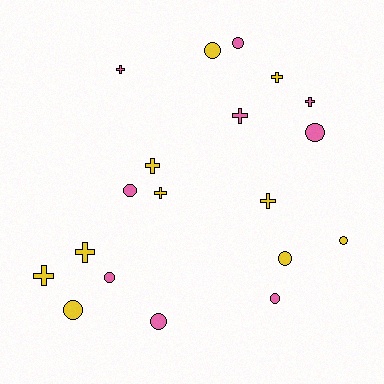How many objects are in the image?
There are 19 objects.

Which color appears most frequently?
Yellow, with 10 objects.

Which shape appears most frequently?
Circle, with 10 objects.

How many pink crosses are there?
There are 3 pink crosses.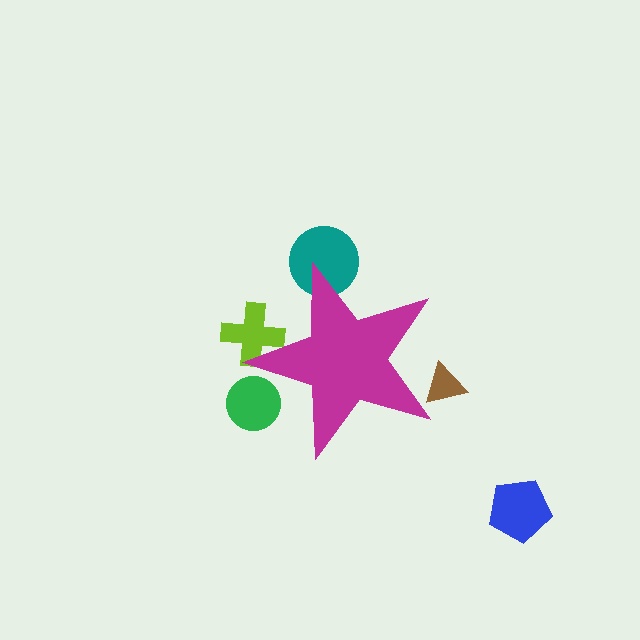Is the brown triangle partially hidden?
Yes, the brown triangle is partially hidden behind the magenta star.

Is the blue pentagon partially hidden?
No, the blue pentagon is fully visible.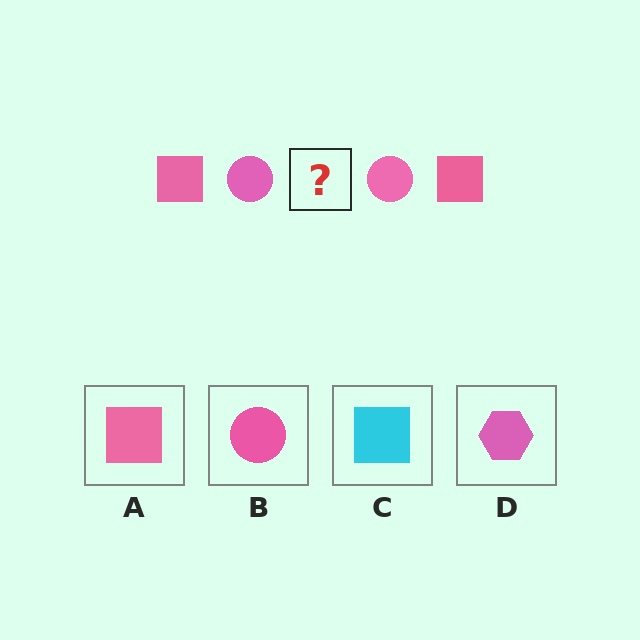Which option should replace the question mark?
Option A.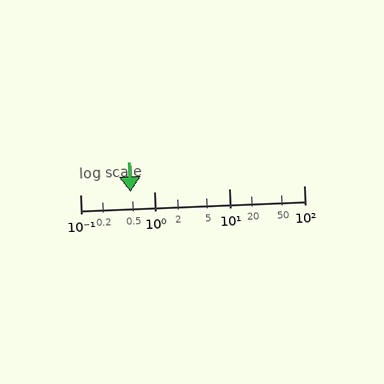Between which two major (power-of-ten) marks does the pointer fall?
The pointer is between 0.1 and 1.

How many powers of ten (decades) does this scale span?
The scale spans 3 decades, from 0.1 to 100.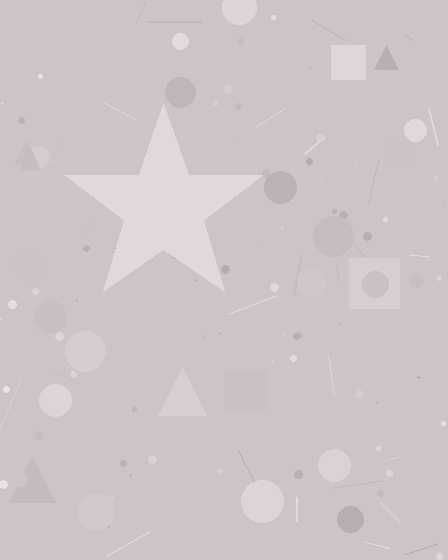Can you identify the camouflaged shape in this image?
The camouflaged shape is a star.